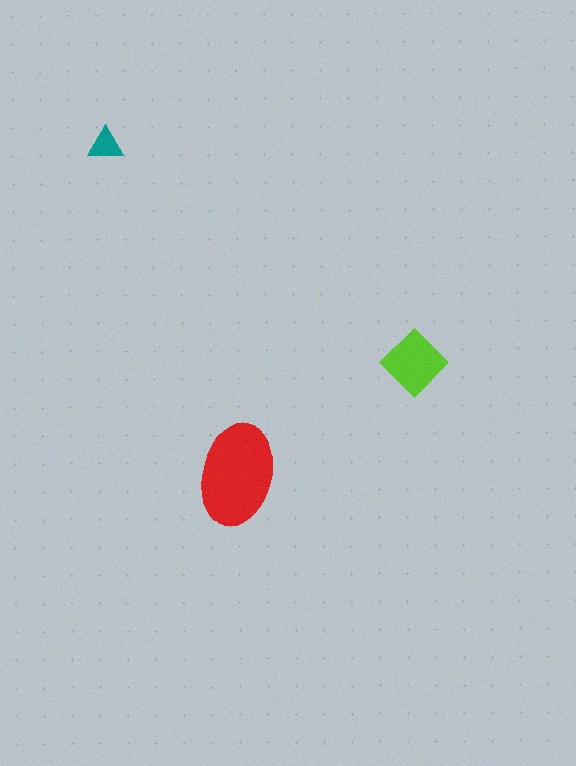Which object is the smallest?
The teal triangle.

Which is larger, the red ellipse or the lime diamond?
The red ellipse.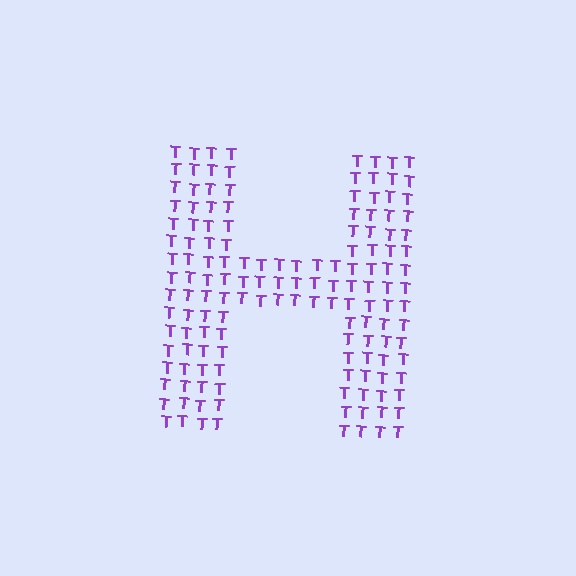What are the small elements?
The small elements are letter T's.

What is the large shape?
The large shape is the letter H.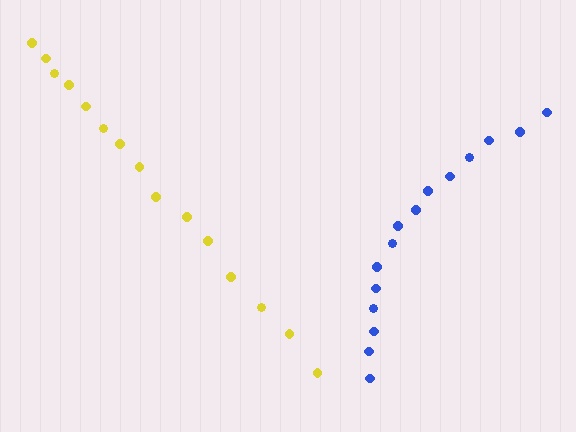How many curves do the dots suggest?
There are 2 distinct paths.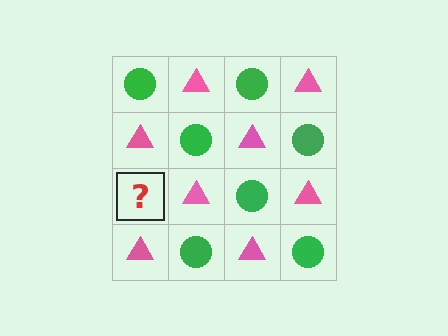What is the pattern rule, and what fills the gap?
The rule is that it alternates green circle and pink triangle in a checkerboard pattern. The gap should be filled with a green circle.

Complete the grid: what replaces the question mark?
The question mark should be replaced with a green circle.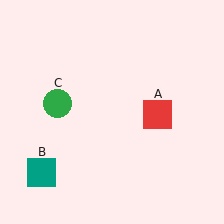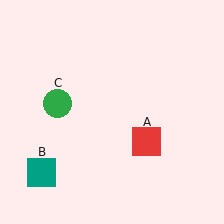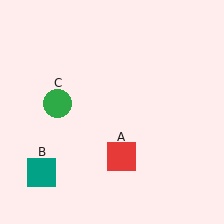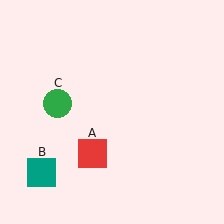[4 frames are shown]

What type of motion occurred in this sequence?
The red square (object A) rotated clockwise around the center of the scene.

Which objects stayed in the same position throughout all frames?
Teal square (object B) and green circle (object C) remained stationary.